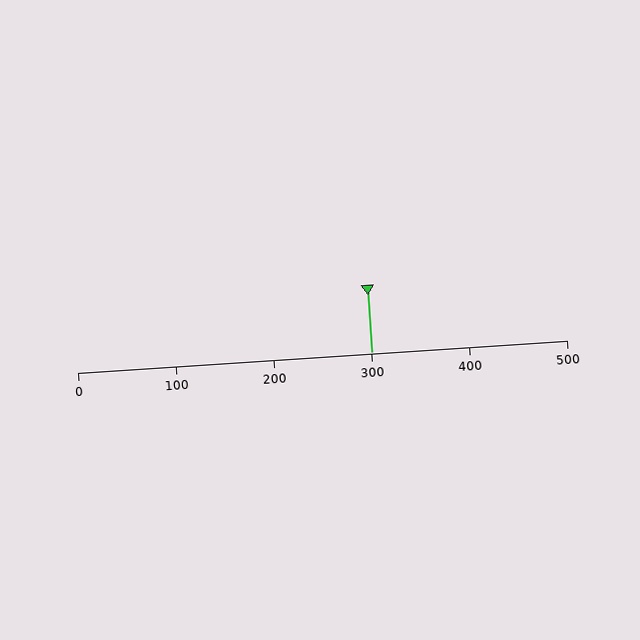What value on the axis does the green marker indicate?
The marker indicates approximately 300.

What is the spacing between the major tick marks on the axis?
The major ticks are spaced 100 apart.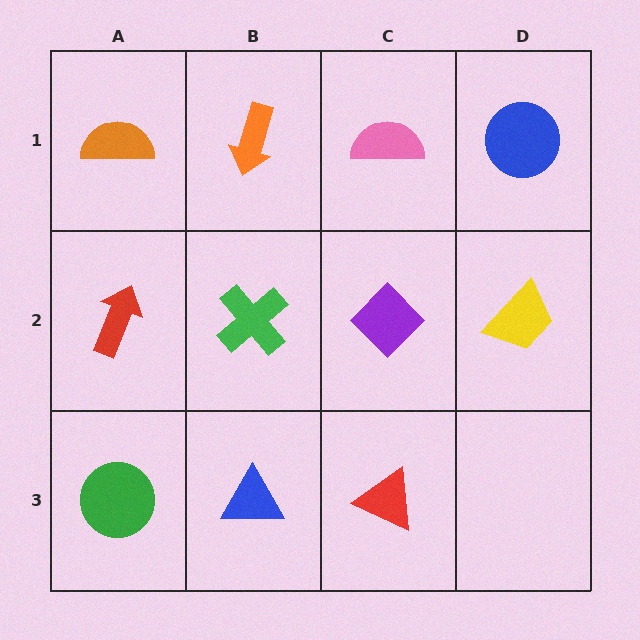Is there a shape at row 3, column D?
No, that cell is empty.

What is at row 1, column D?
A blue circle.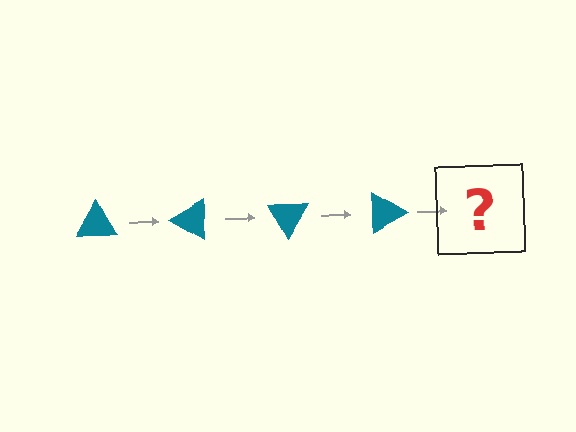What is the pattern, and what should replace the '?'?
The pattern is that the triangle rotates 30 degrees each step. The '?' should be a teal triangle rotated 120 degrees.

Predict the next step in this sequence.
The next step is a teal triangle rotated 120 degrees.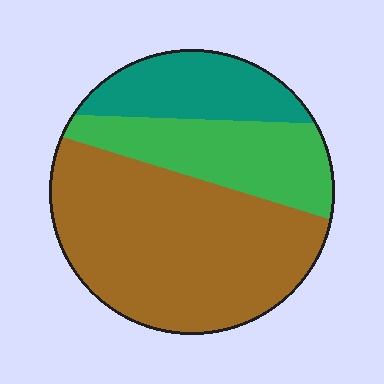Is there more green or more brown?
Brown.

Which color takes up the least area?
Teal, at roughly 20%.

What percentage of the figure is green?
Green takes up between a sixth and a third of the figure.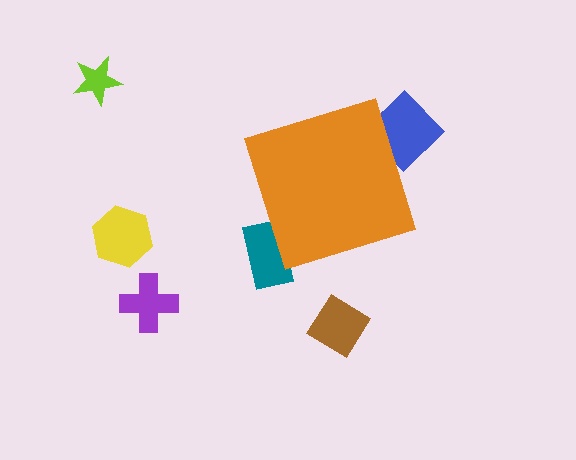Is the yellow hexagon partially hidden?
No, the yellow hexagon is fully visible.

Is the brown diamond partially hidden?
No, the brown diamond is fully visible.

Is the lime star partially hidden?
No, the lime star is fully visible.